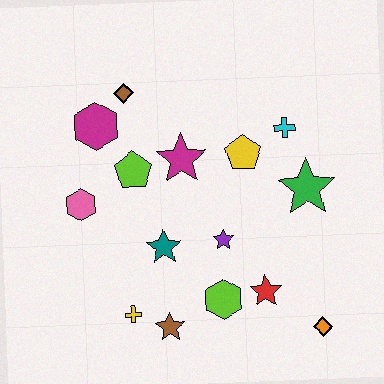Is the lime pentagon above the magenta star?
No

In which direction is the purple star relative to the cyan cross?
The purple star is below the cyan cross.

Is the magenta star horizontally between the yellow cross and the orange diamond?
Yes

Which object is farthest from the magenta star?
The orange diamond is farthest from the magenta star.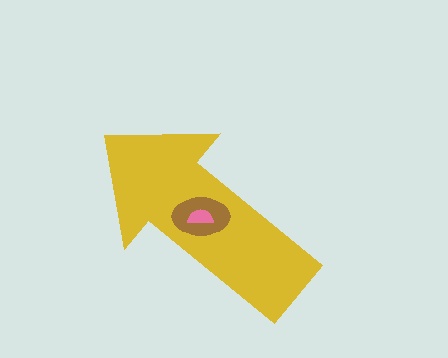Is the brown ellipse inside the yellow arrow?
Yes.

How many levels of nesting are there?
3.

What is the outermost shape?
The yellow arrow.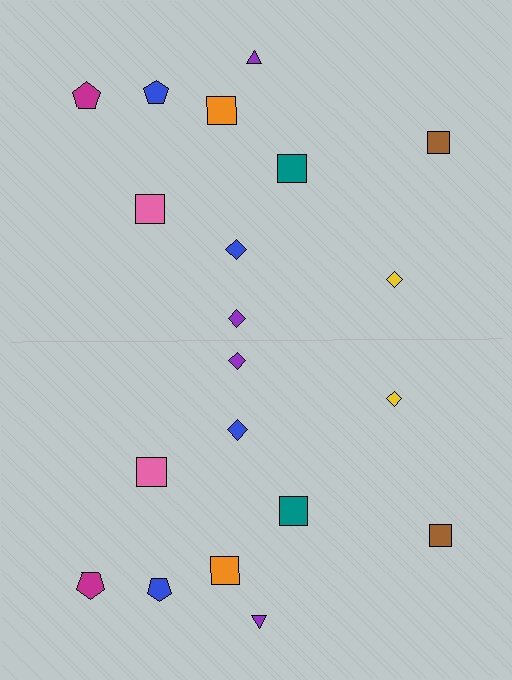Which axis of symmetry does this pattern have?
The pattern has a horizontal axis of symmetry running through the center of the image.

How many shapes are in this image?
There are 20 shapes in this image.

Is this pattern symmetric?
Yes, this pattern has bilateral (reflection) symmetry.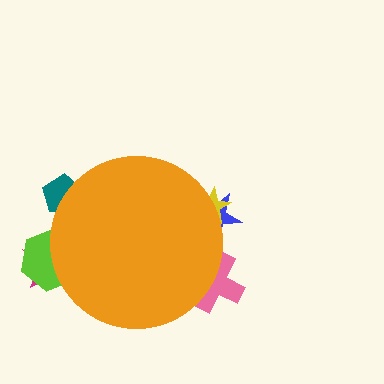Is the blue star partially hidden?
Yes, the blue star is partially hidden behind the orange circle.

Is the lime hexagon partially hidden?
Yes, the lime hexagon is partially hidden behind the orange circle.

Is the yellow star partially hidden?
Yes, the yellow star is partially hidden behind the orange circle.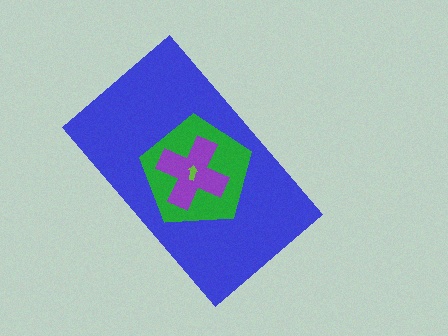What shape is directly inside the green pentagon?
The purple cross.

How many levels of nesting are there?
4.